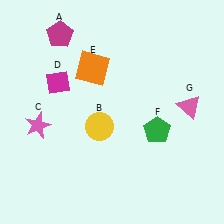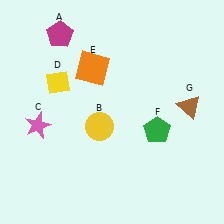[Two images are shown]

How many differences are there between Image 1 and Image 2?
There are 2 differences between the two images.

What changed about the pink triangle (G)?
In Image 1, G is pink. In Image 2, it changed to brown.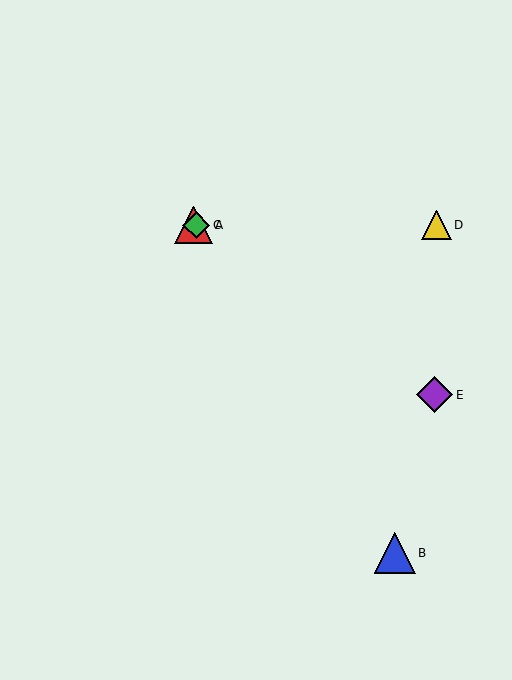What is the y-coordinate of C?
Object C is at y≈225.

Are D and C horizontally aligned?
Yes, both are at y≈225.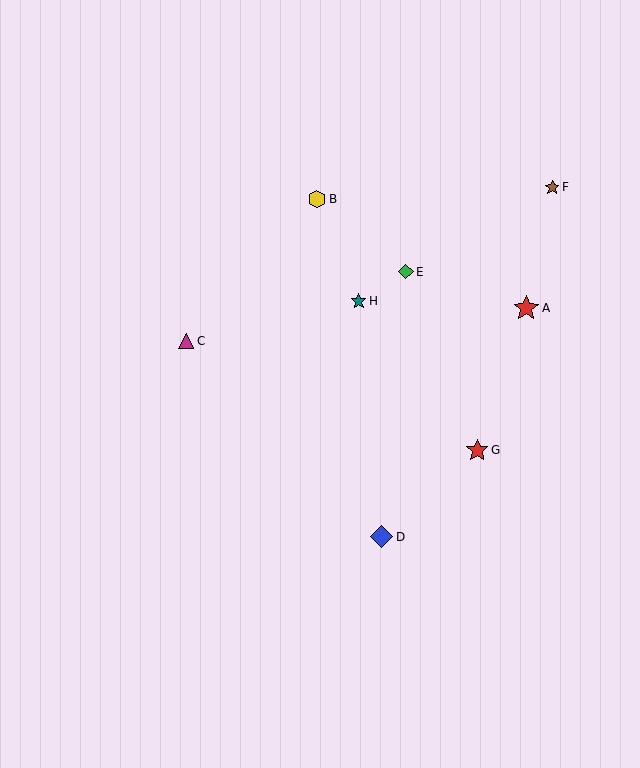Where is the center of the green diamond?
The center of the green diamond is at (406, 272).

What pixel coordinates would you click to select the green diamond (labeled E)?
Click at (406, 272) to select the green diamond E.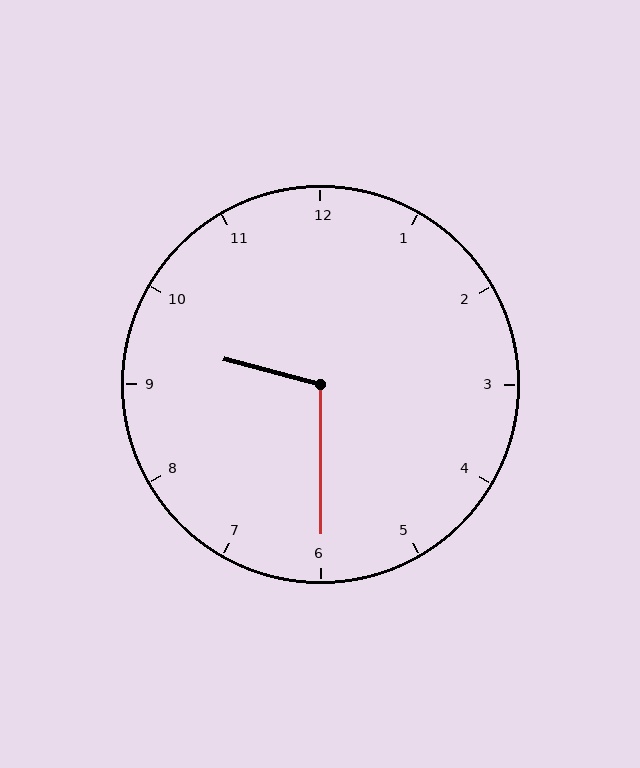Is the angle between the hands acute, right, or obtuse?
It is obtuse.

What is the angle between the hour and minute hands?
Approximately 105 degrees.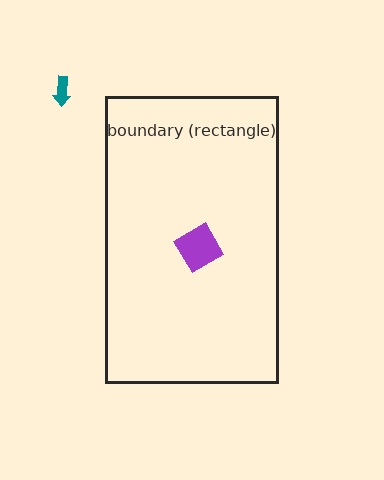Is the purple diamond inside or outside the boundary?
Inside.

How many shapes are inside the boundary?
1 inside, 1 outside.